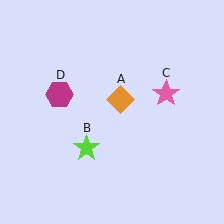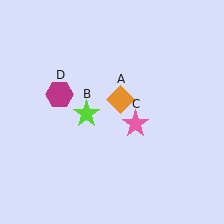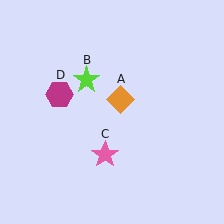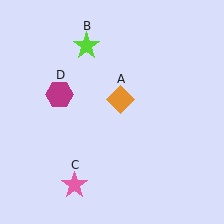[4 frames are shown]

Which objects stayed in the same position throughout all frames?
Orange diamond (object A) and magenta hexagon (object D) remained stationary.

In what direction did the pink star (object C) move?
The pink star (object C) moved down and to the left.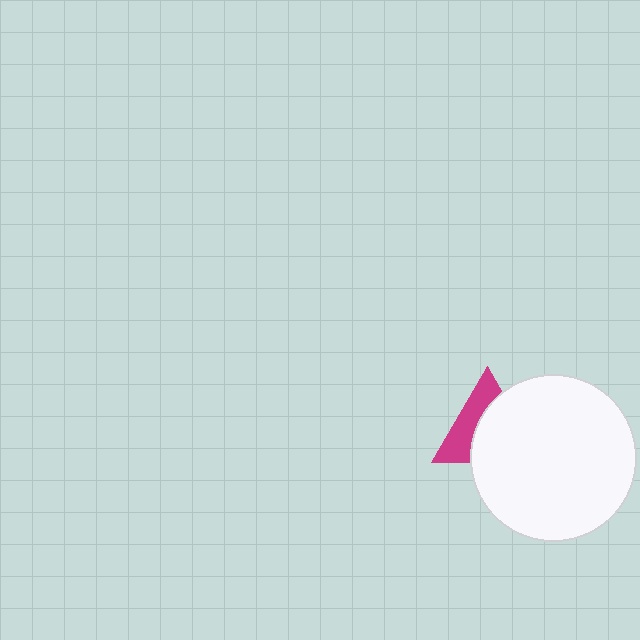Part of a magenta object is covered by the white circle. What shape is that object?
It is a triangle.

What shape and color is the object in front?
The object in front is a white circle.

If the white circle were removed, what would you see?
You would see the complete magenta triangle.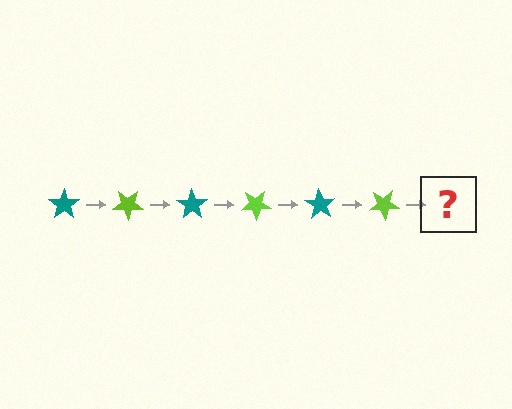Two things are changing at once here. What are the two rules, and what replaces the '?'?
The two rules are that it rotates 35 degrees each step and the color cycles through teal and lime. The '?' should be a teal star, rotated 210 degrees from the start.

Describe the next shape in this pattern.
It should be a teal star, rotated 210 degrees from the start.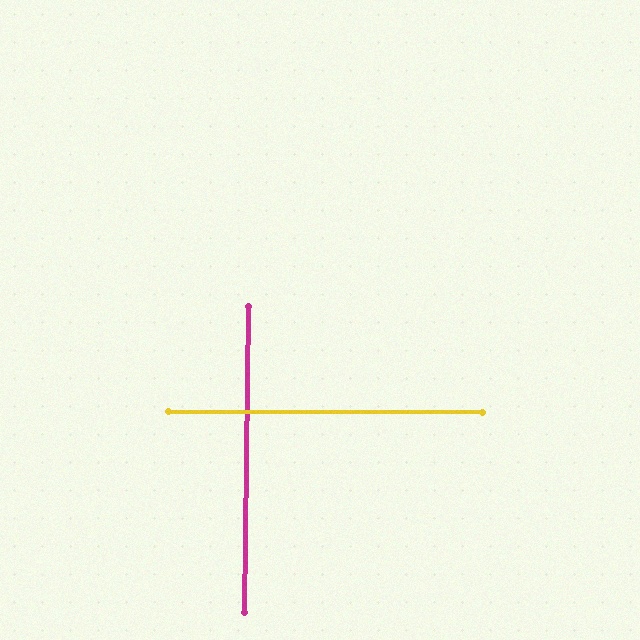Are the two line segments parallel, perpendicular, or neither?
Perpendicular — they meet at approximately 90°.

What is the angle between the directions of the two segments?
Approximately 90 degrees.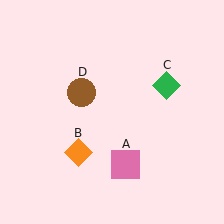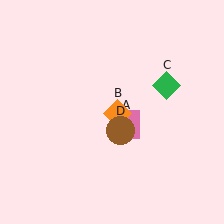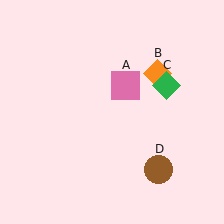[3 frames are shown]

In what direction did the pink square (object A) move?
The pink square (object A) moved up.